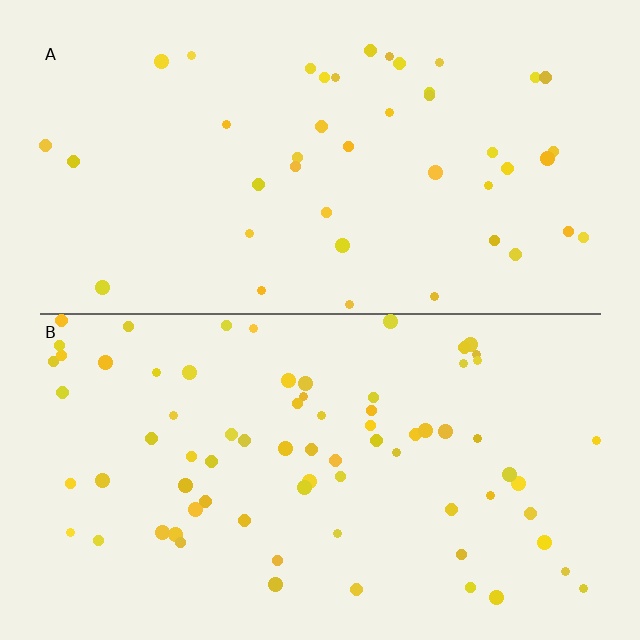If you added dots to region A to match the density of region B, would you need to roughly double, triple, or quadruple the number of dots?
Approximately double.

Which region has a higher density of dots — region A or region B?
B (the bottom).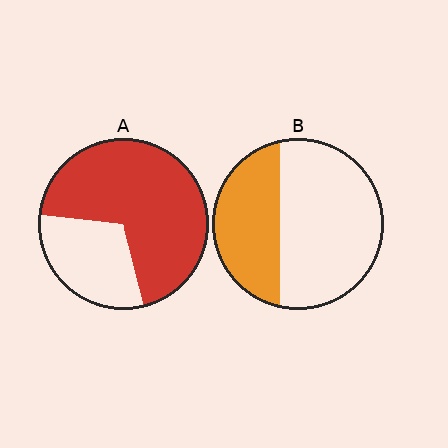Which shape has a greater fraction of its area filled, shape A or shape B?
Shape A.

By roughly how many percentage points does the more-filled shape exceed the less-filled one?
By roughly 35 percentage points (A over B).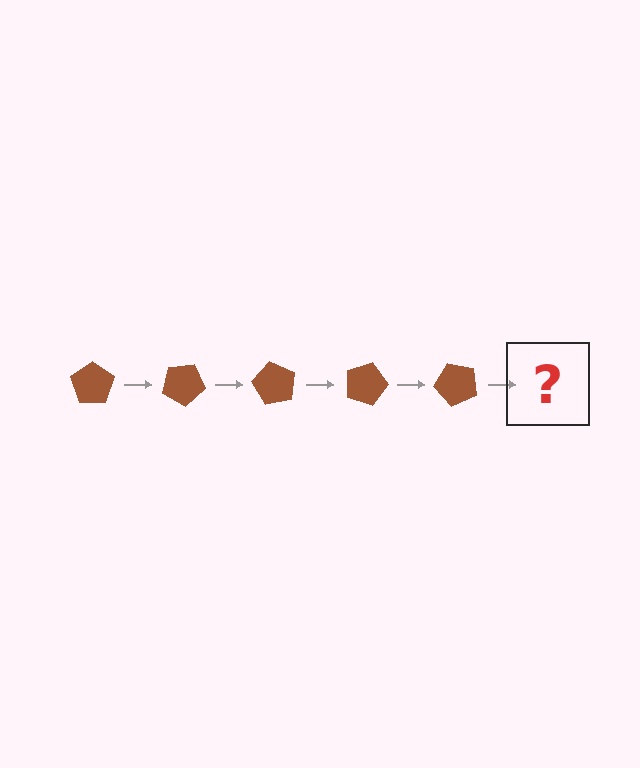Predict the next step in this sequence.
The next step is a brown pentagon rotated 150 degrees.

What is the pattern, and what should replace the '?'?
The pattern is that the pentagon rotates 30 degrees each step. The '?' should be a brown pentagon rotated 150 degrees.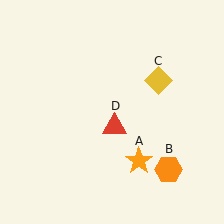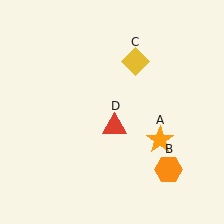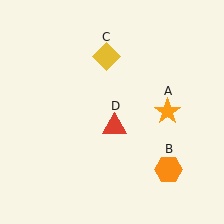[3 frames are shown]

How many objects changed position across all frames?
2 objects changed position: orange star (object A), yellow diamond (object C).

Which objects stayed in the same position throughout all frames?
Orange hexagon (object B) and red triangle (object D) remained stationary.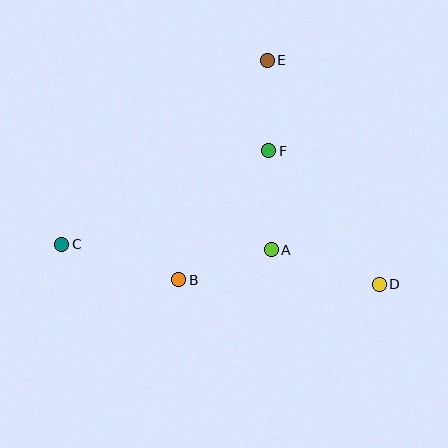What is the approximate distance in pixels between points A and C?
The distance between A and C is approximately 210 pixels.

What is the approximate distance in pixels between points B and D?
The distance between B and D is approximately 201 pixels.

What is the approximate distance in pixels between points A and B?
The distance between A and B is approximately 97 pixels.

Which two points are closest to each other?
Points E and F are closest to each other.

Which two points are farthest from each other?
Points C and D are farthest from each other.